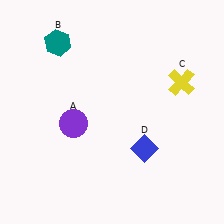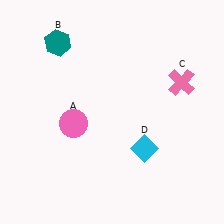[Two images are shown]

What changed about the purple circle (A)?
In Image 1, A is purple. In Image 2, it changed to pink.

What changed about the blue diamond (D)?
In Image 1, D is blue. In Image 2, it changed to cyan.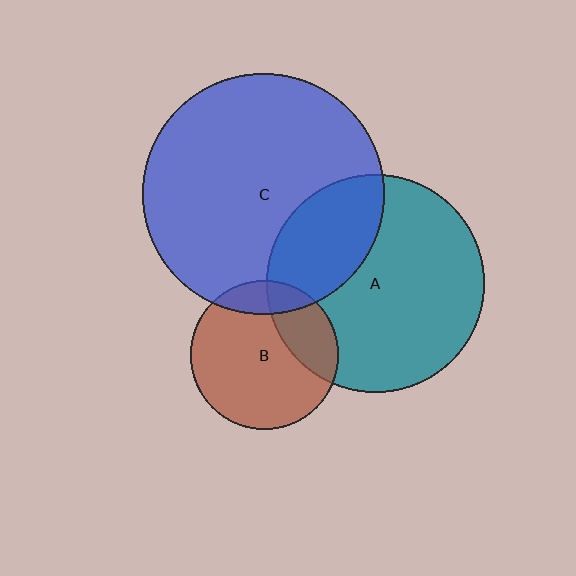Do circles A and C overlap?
Yes.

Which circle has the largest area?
Circle C (blue).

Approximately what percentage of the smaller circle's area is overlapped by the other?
Approximately 30%.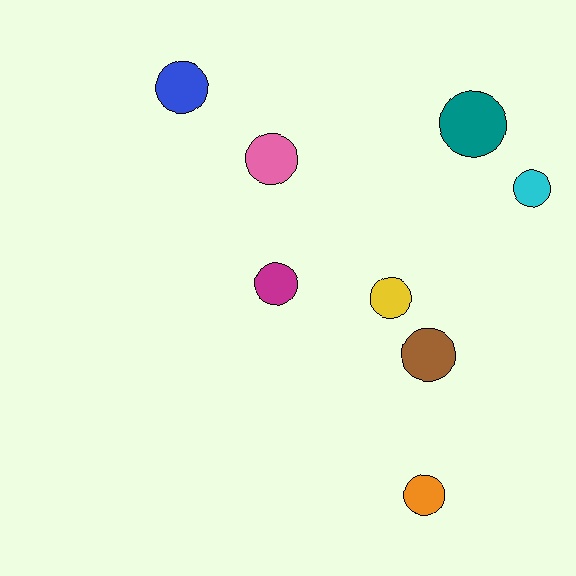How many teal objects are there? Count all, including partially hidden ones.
There is 1 teal object.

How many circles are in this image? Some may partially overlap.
There are 8 circles.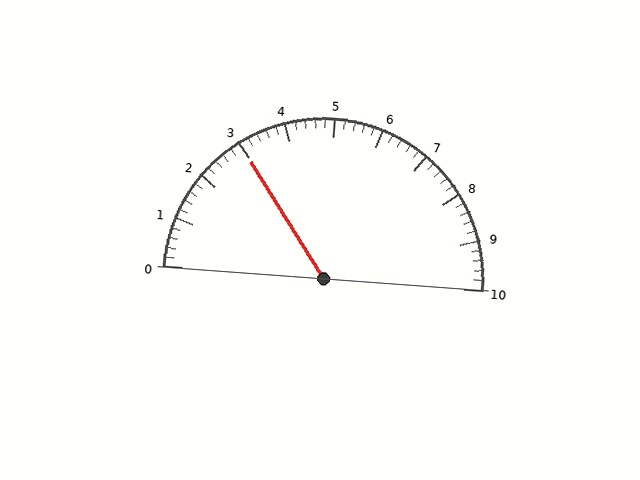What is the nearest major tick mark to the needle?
The nearest major tick mark is 3.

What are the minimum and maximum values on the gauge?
The gauge ranges from 0 to 10.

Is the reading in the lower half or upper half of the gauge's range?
The reading is in the lower half of the range (0 to 10).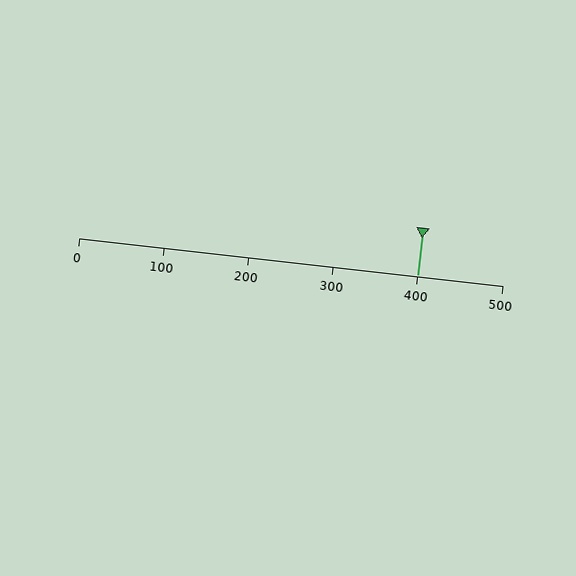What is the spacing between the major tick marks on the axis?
The major ticks are spaced 100 apart.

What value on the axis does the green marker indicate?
The marker indicates approximately 400.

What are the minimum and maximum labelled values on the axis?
The axis runs from 0 to 500.